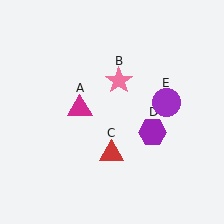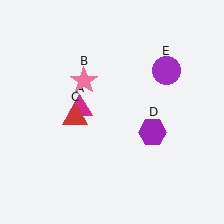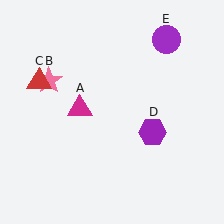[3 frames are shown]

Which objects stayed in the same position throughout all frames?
Magenta triangle (object A) and purple hexagon (object D) remained stationary.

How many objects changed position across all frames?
3 objects changed position: pink star (object B), red triangle (object C), purple circle (object E).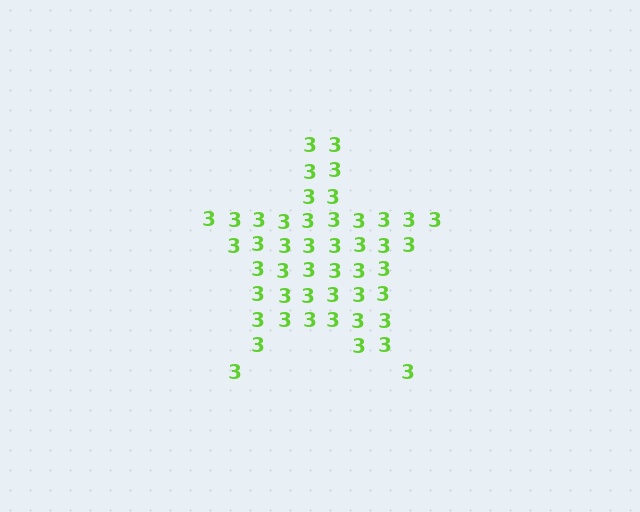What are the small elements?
The small elements are digit 3's.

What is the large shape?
The large shape is a star.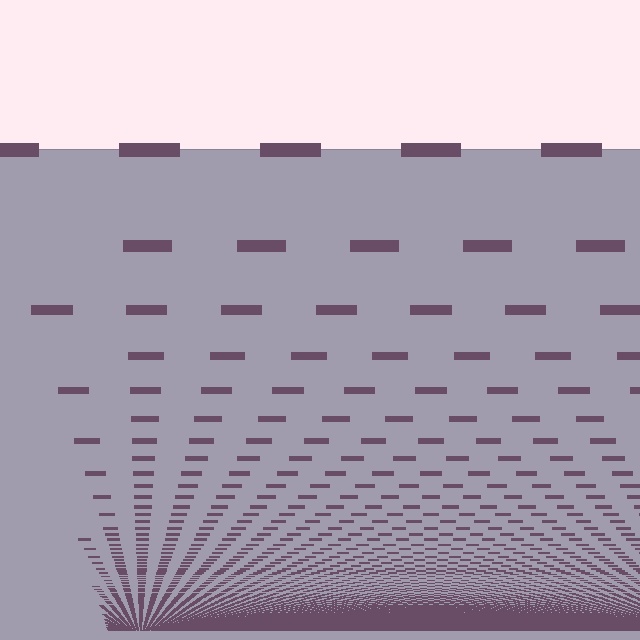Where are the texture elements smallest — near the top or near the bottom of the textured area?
Near the bottom.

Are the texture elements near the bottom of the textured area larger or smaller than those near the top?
Smaller. The gradient is inverted — elements near the bottom are smaller and denser.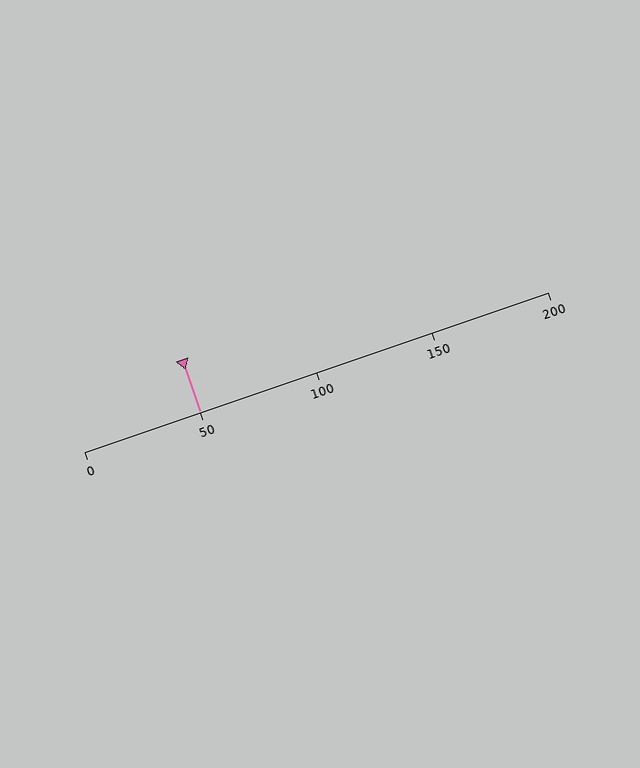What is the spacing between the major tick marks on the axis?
The major ticks are spaced 50 apart.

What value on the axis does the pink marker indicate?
The marker indicates approximately 50.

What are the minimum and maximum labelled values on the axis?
The axis runs from 0 to 200.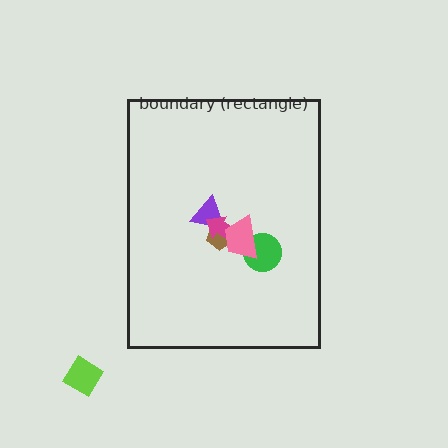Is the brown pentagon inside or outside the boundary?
Inside.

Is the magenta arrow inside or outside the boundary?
Inside.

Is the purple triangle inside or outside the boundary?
Inside.